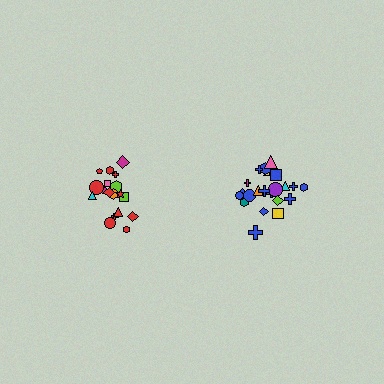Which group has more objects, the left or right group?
The right group.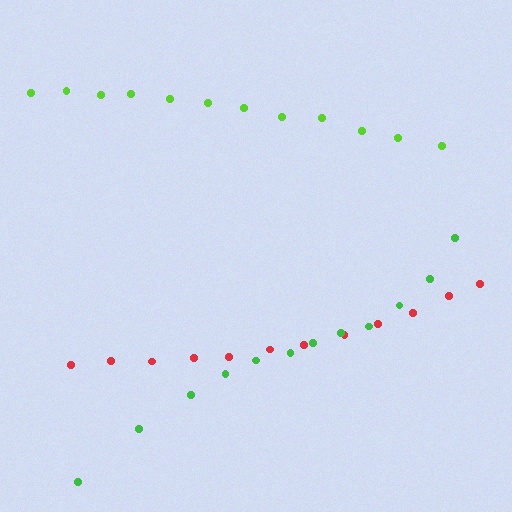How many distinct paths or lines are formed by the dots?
There are 3 distinct paths.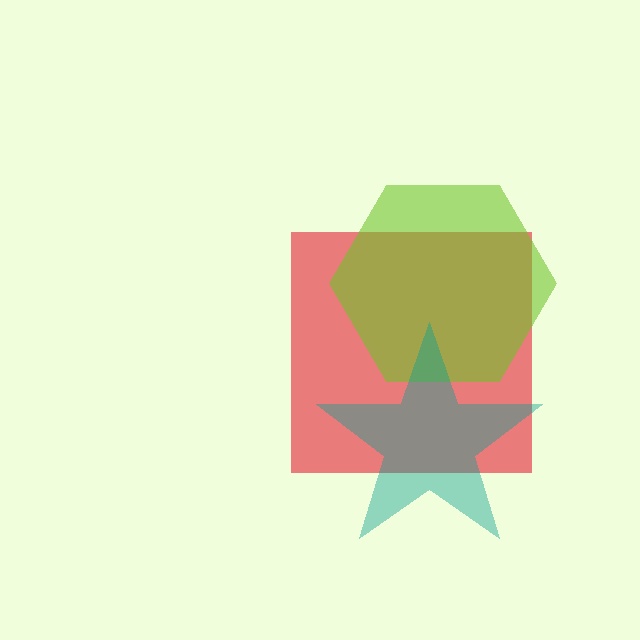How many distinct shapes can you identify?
There are 3 distinct shapes: a red square, a lime hexagon, a teal star.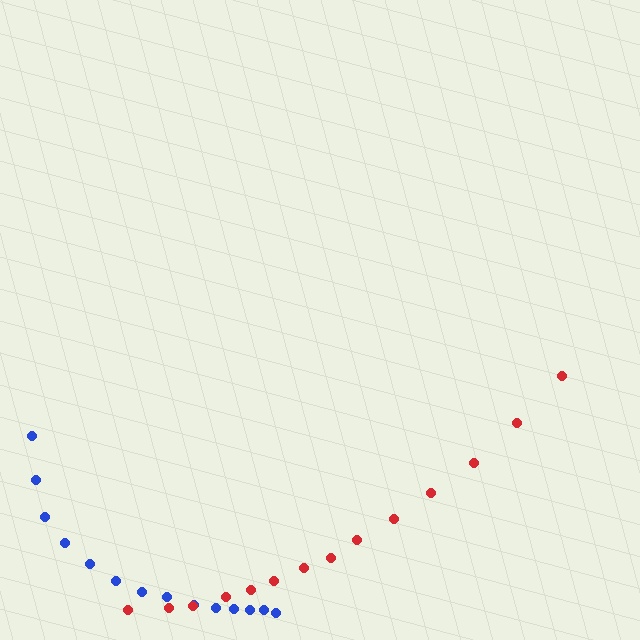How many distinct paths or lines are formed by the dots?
There are 2 distinct paths.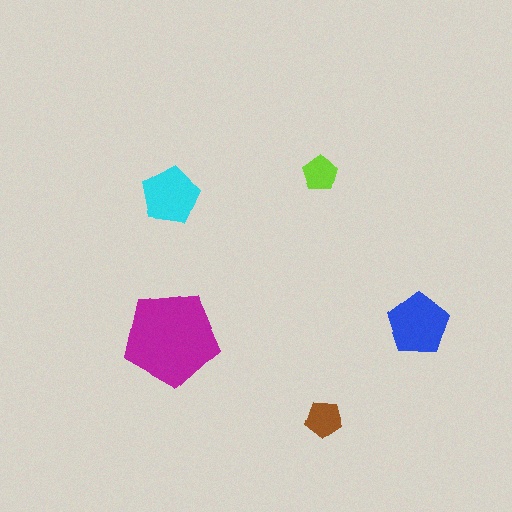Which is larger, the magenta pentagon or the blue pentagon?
The magenta one.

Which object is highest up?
The lime pentagon is topmost.